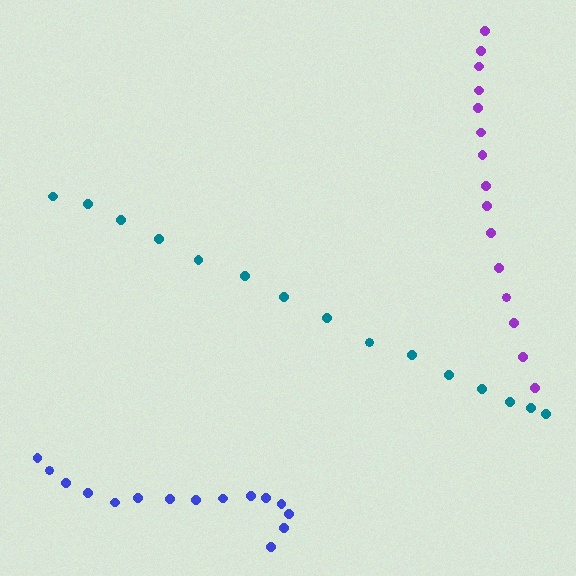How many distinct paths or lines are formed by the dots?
There are 3 distinct paths.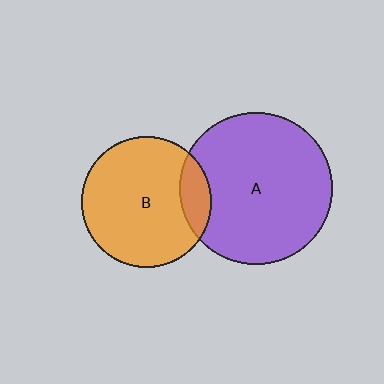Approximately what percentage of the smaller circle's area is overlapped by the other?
Approximately 15%.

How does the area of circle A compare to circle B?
Approximately 1.4 times.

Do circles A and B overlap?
Yes.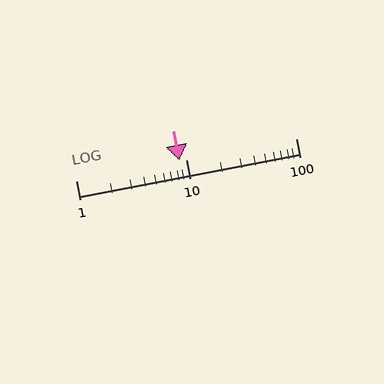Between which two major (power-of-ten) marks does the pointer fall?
The pointer is between 1 and 10.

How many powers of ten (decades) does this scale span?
The scale spans 2 decades, from 1 to 100.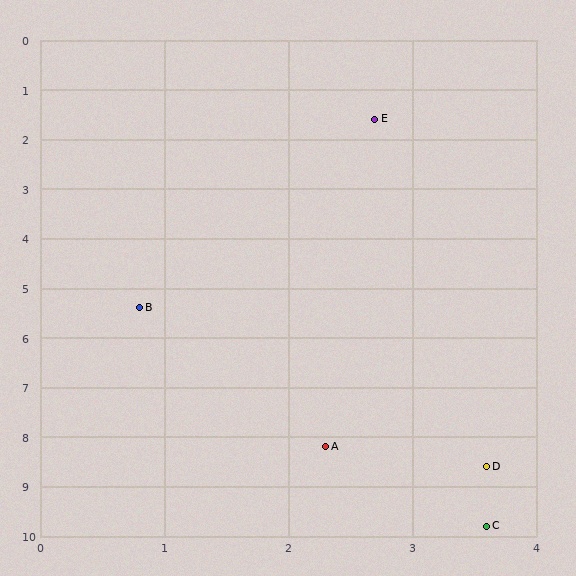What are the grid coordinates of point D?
Point D is at approximately (3.6, 8.6).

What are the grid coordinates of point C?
Point C is at approximately (3.6, 9.8).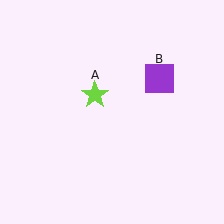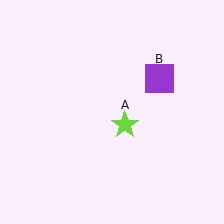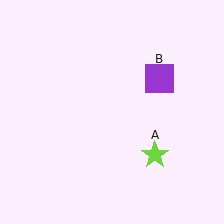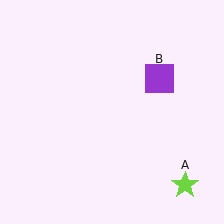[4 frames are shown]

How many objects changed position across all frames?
1 object changed position: lime star (object A).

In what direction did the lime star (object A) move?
The lime star (object A) moved down and to the right.